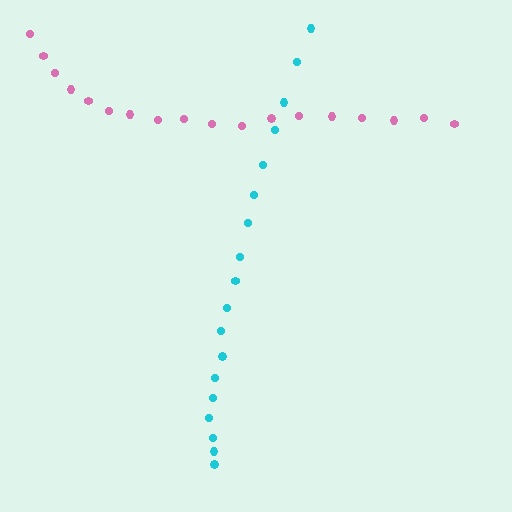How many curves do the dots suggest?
There are 2 distinct paths.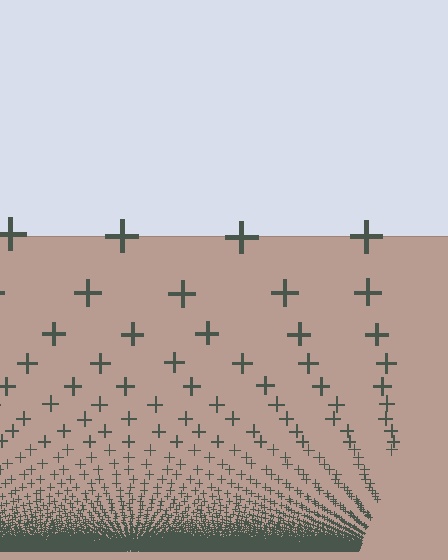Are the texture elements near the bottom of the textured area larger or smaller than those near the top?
Smaller. The gradient is inverted — elements near the bottom are smaller and denser.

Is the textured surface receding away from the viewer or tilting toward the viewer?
The surface appears to tilt toward the viewer. Texture elements get larger and sparser toward the top.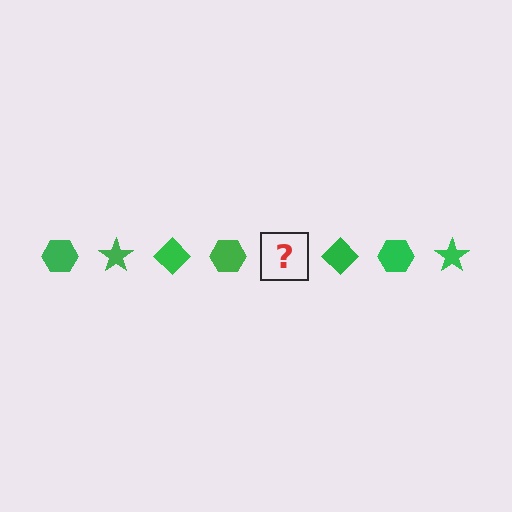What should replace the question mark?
The question mark should be replaced with a green star.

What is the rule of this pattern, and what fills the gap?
The rule is that the pattern cycles through hexagon, star, diamond shapes in green. The gap should be filled with a green star.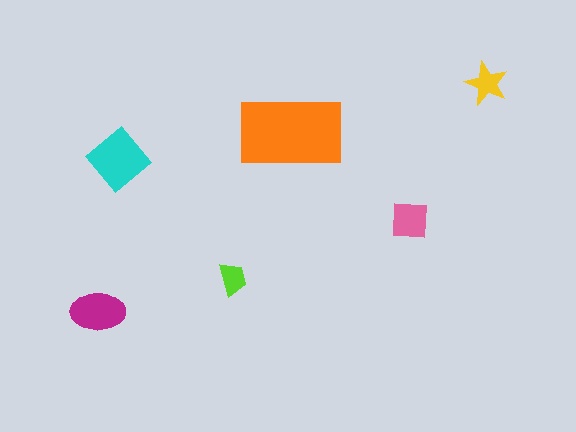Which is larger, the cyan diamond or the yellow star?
The cyan diamond.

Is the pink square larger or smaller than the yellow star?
Larger.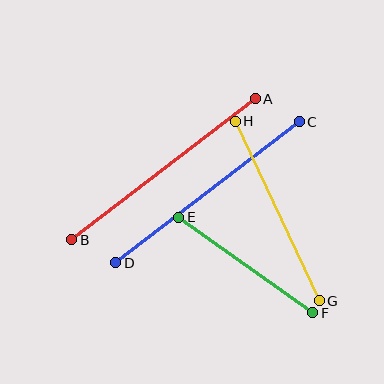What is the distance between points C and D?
The distance is approximately 231 pixels.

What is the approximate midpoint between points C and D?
The midpoint is at approximately (207, 192) pixels.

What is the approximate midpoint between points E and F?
The midpoint is at approximately (246, 265) pixels.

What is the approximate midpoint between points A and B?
The midpoint is at approximately (163, 169) pixels.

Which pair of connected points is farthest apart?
Points A and B are farthest apart.